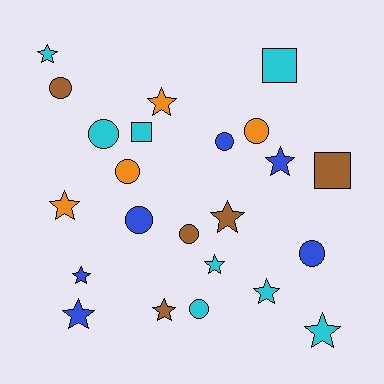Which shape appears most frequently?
Star, with 11 objects.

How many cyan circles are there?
There are 2 cyan circles.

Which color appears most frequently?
Cyan, with 8 objects.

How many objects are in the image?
There are 23 objects.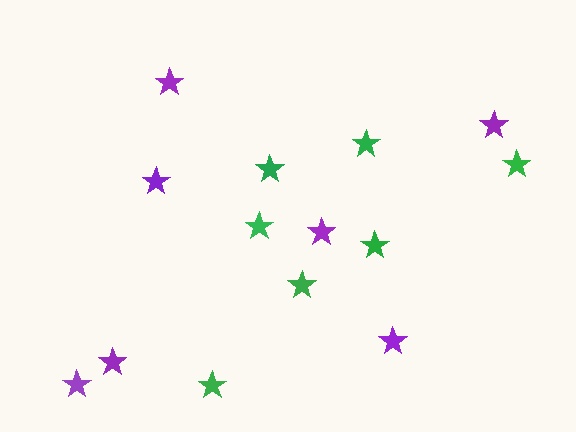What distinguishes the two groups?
There are 2 groups: one group of purple stars (7) and one group of green stars (7).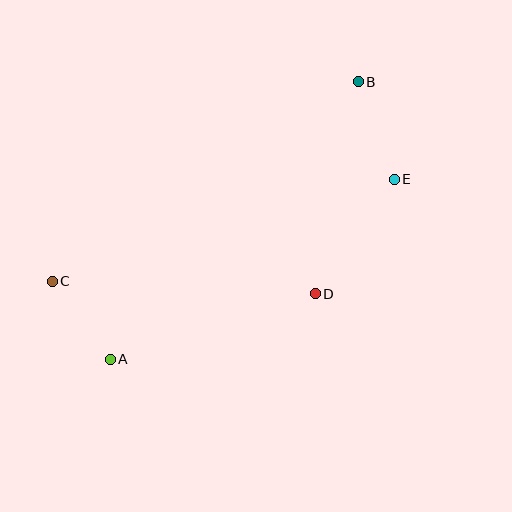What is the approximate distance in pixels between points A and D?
The distance between A and D is approximately 215 pixels.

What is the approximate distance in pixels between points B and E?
The distance between B and E is approximately 104 pixels.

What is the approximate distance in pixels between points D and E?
The distance between D and E is approximately 139 pixels.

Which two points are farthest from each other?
Points A and B are farthest from each other.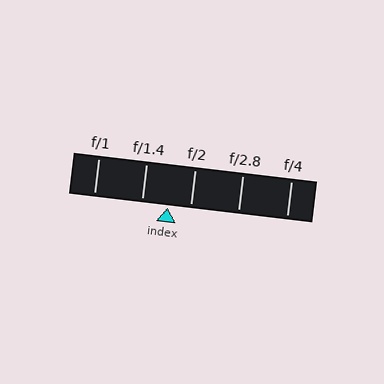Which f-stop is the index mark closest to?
The index mark is closest to f/2.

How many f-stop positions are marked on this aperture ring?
There are 5 f-stop positions marked.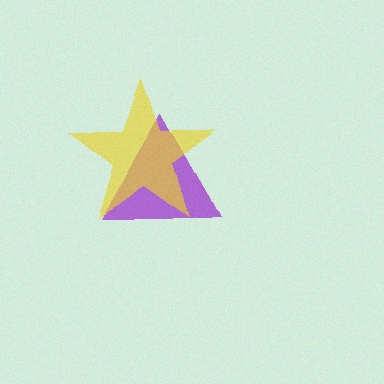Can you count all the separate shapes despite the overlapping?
Yes, there are 2 separate shapes.